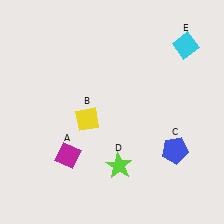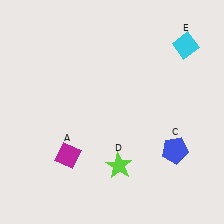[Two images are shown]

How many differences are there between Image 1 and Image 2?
There is 1 difference between the two images.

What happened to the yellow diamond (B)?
The yellow diamond (B) was removed in Image 2. It was in the bottom-left area of Image 1.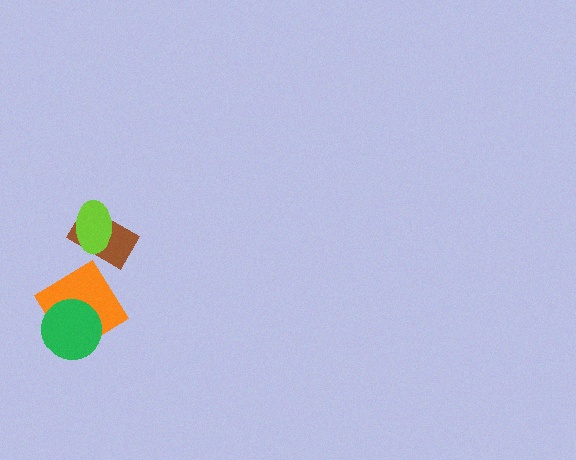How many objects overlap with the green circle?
1 object overlaps with the green circle.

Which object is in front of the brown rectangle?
The lime ellipse is in front of the brown rectangle.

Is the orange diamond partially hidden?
Yes, it is partially covered by another shape.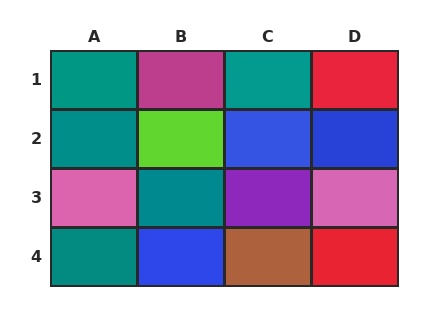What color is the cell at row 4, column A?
Teal.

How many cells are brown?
1 cell is brown.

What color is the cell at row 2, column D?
Blue.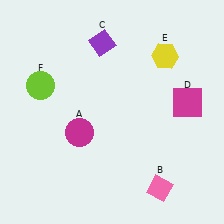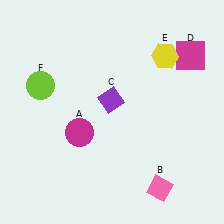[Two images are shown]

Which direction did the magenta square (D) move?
The magenta square (D) moved up.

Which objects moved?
The objects that moved are: the purple diamond (C), the magenta square (D).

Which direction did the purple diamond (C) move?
The purple diamond (C) moved down.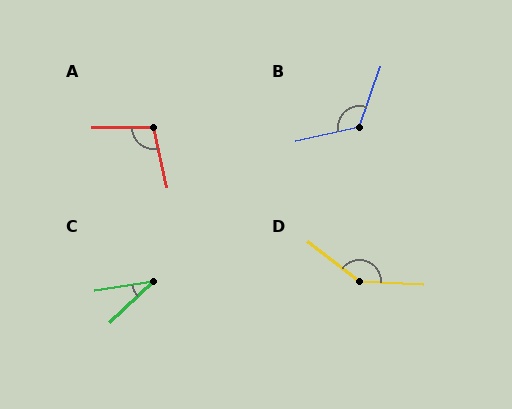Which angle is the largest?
D, at approximately 145 degrees.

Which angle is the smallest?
C, at approximately 34 degrees.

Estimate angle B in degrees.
Approximately 122 degrees.